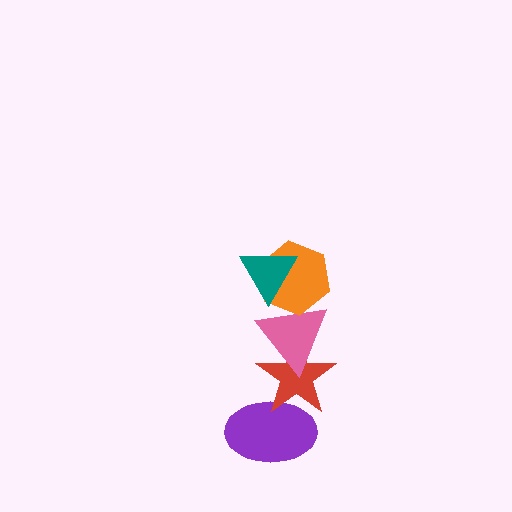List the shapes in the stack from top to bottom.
From top to bottom: the teal triangle, the orange hexagon, the pink triangle, the red star, the purple ellipse.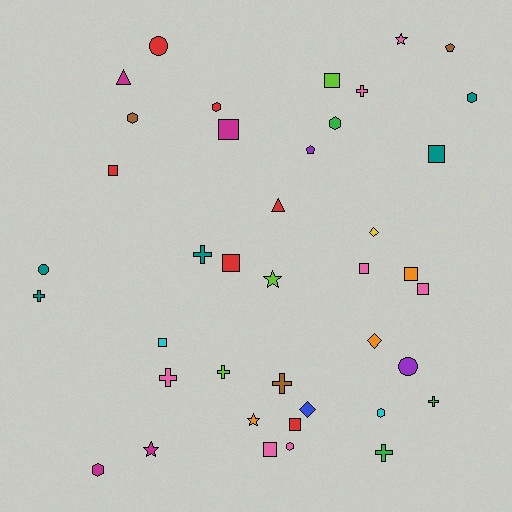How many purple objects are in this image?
There are 2 purple objects.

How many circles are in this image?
There are 3 circles.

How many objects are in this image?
There are 40 objects.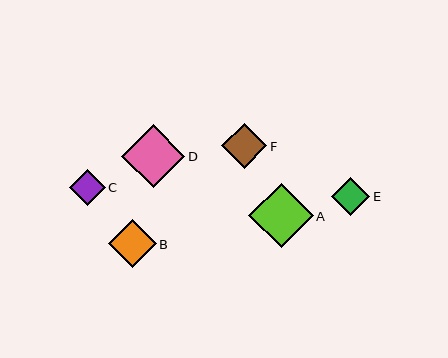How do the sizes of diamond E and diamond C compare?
Diamond E and diamond C are approximately the same size.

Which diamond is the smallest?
Diamond C is the smallest with a size of approximately 36 pixels.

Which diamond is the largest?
Diamond A is the largest with a size of approximately 64 pixels.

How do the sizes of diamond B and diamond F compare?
Diamond B and diamond F are approximately the same size.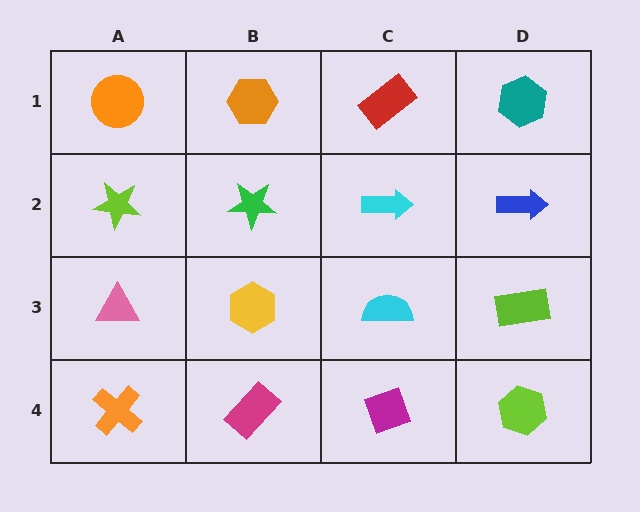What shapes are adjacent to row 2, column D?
A teal hexagon (row 1, column D), a lime rectangle (row 3, column D), a cyan arrow (row 2, column C).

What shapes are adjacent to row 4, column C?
A cyan semicircle (row 3, column C), a magenta rectangle (row 4, column B), a lime hexagon (row 4, column D).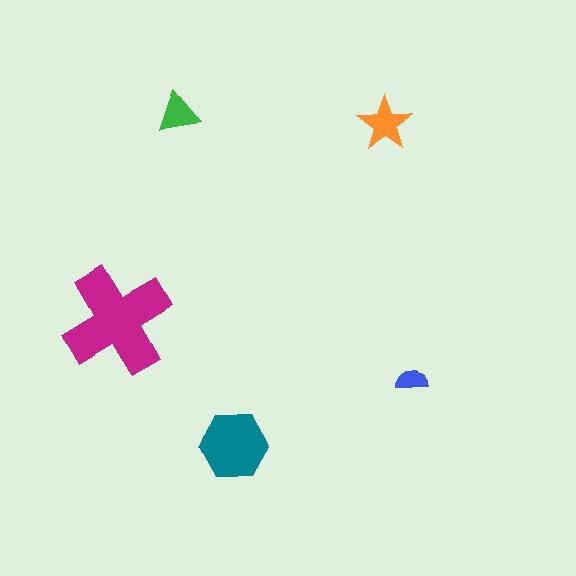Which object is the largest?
The magenta cross.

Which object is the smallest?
The blue semicircle.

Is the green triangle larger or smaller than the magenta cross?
Smaller.